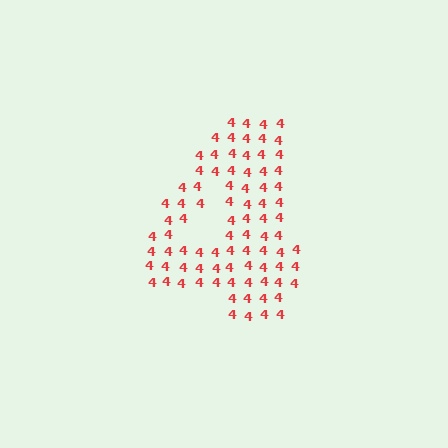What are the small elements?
The small elements are digit 4's.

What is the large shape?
The large shape is the digit 4.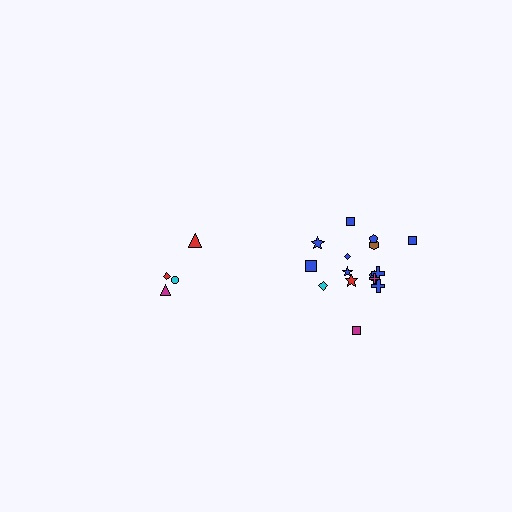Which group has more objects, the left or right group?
The right group.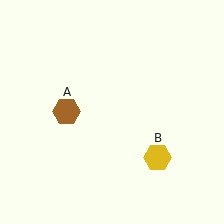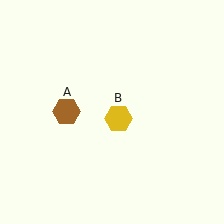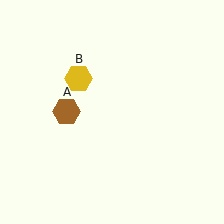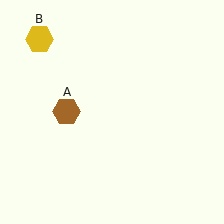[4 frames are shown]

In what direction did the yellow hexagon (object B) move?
The yellow hexagon (object B) moved up and to the left.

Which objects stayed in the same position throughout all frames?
Brown hexagon (object A) remained stationary.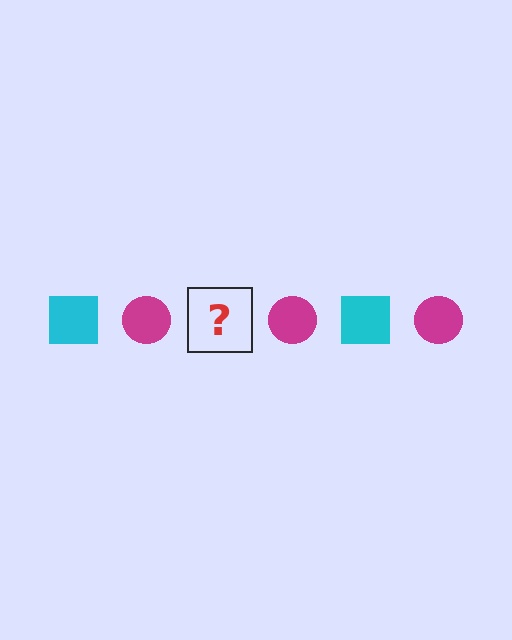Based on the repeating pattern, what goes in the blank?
The blank should be a cyan square.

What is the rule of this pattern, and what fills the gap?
The rule is that the pattern alternates between cyan square and magenta circle. The gap should be filled with a cyan square.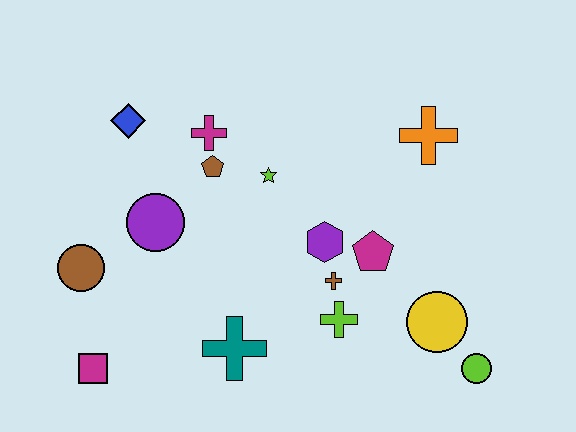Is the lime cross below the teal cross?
No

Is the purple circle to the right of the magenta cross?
No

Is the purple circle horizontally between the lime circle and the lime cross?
No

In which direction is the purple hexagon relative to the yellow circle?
The purple hexagon is to the left of the yellow circle.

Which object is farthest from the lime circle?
The blue diamond is farthest from the lime circle.